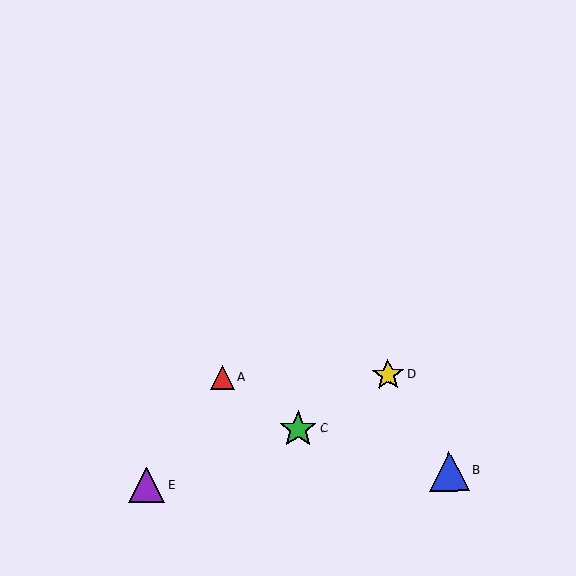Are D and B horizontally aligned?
No, D is at y≈375 and B is at y≈471.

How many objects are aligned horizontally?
2 objects (A, D) are aligned horizontally.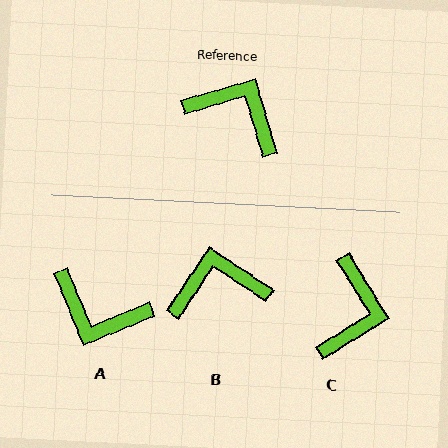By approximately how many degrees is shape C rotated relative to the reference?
Approximately 75 degrees clockwise.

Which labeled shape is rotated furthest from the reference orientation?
A, about 174 degrees away.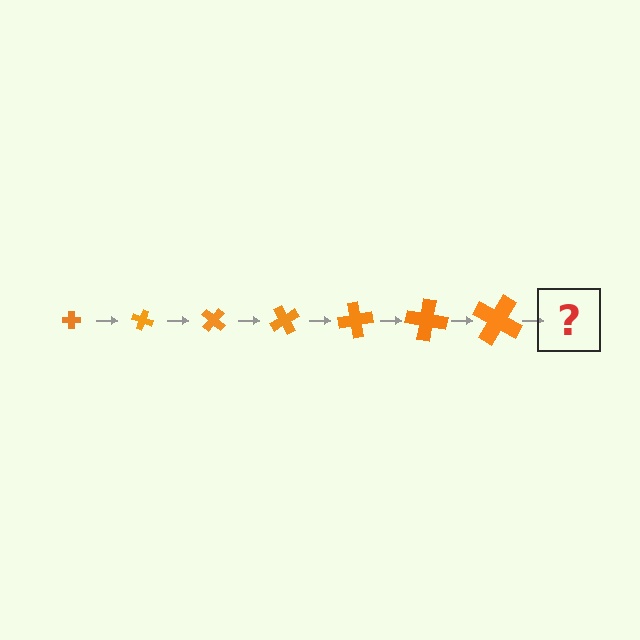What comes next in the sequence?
The next element should be a cross, larger than the previous one and rotated 140 degrees from the start.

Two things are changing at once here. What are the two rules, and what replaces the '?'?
The two rules are that the cross grows larger each step and it rotates 20 degrees each step. The '?' should be a cross, larger than the previous one and rotated 140 degrees from the start.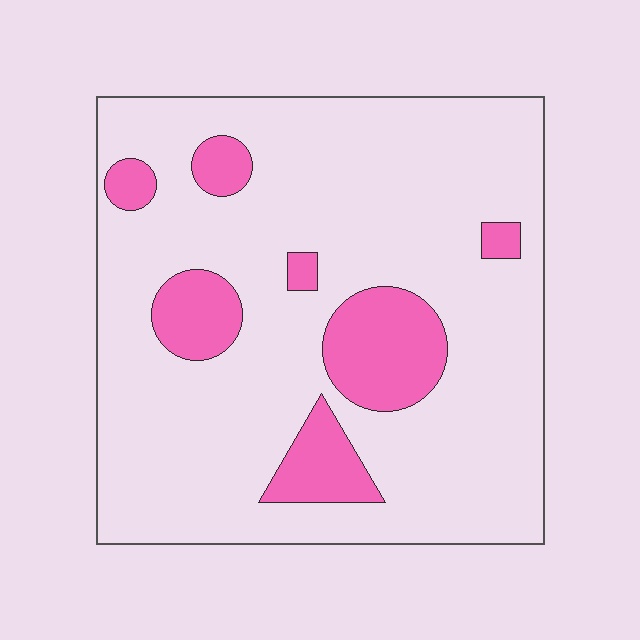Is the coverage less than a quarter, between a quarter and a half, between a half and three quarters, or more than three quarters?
Less than a quarter.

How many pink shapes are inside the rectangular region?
7.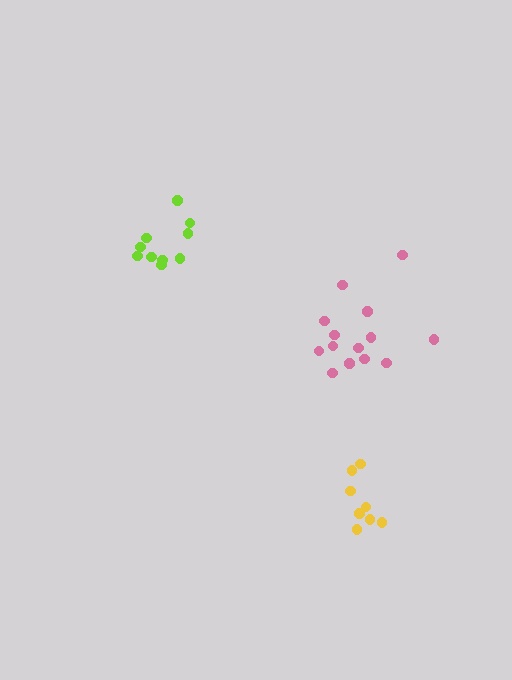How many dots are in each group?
Group 1: 14 dots, Group 2: 10 dots, Group 3: 8 dots (32 total).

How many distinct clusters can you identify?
There are 3 distinct clusters.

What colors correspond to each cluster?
The clusters are colored: pink, lime, yellow.